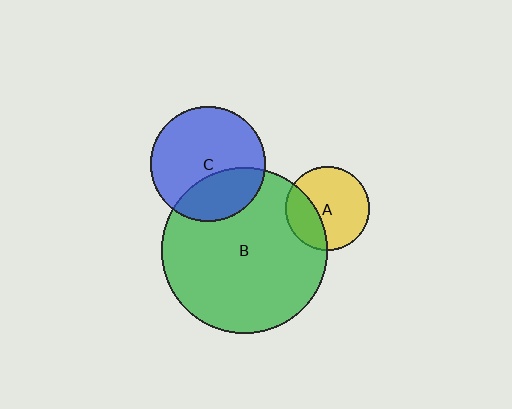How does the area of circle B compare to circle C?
Approximately 2.1 times.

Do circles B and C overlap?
Yes.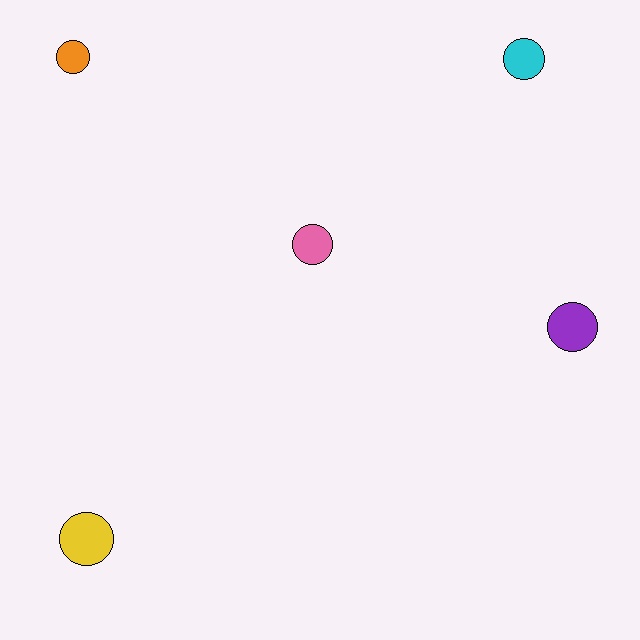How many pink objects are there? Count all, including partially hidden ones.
There is 1 pink object.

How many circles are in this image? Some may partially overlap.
There are 5 circles.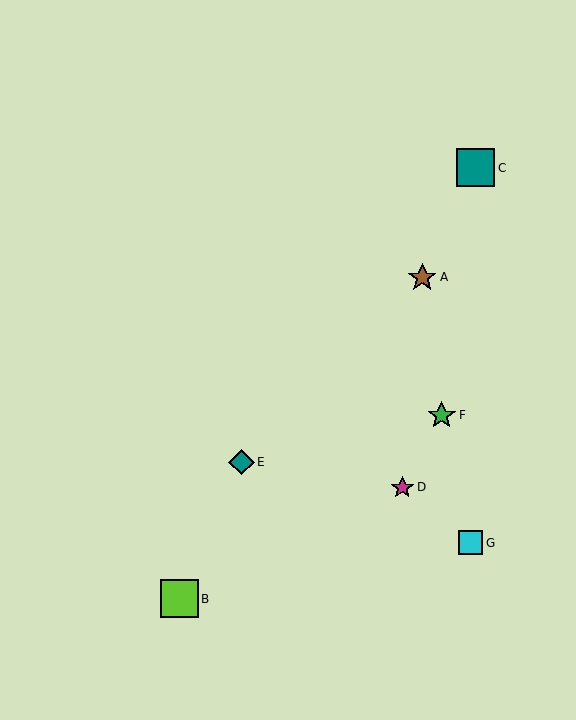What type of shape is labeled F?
Shape F is a green star.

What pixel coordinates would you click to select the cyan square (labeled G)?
Click at (471, 543) to select the cyan square G.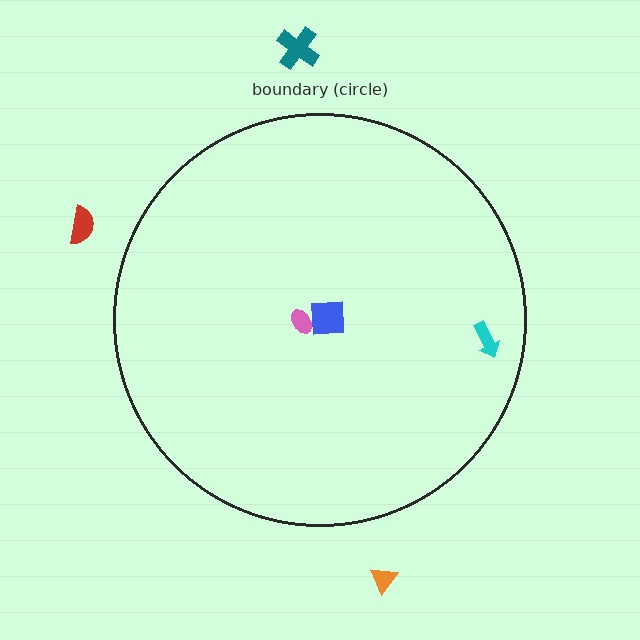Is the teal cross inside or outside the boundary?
Outside.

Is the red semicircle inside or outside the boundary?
Outside.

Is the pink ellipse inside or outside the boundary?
Inside.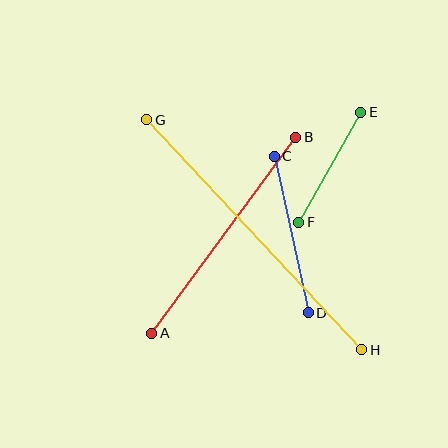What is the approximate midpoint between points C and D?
The midpoint is at approximately (291, 234) pixels.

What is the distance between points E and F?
The distance is approximately 127 pixels.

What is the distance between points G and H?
The distance is approximately 315 pixels.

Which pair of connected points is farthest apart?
Points G and H are farthest apart.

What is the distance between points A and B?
The distance is approximately 243 pixels.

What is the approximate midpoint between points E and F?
The midpoint is at approximately (330, 167) pixels.